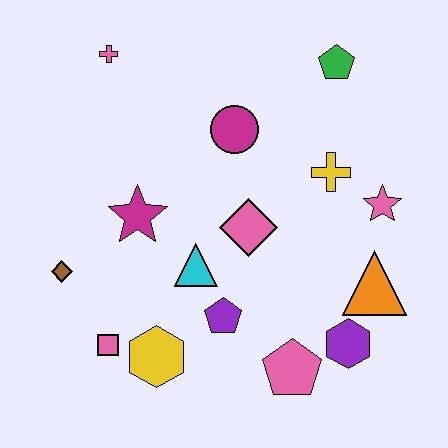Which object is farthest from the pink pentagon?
The pink cross is farthest from the pink pentagon.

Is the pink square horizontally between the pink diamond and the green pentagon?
No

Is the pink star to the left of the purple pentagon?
No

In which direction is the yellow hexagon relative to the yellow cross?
The yellow hexagon is below the yellow cross.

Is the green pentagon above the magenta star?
Yes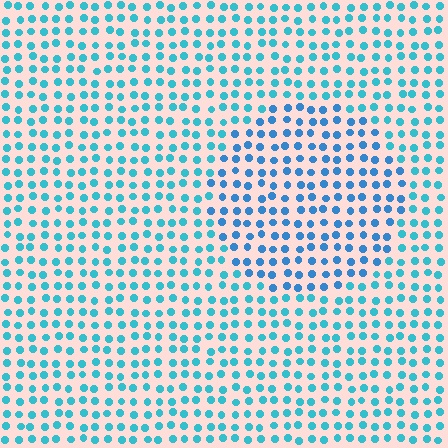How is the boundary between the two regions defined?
The boundary is defined purely by a slight shift in hue (about 22 degrees). Spacing, size, and orientation are identical on both sides.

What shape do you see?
I see a circle.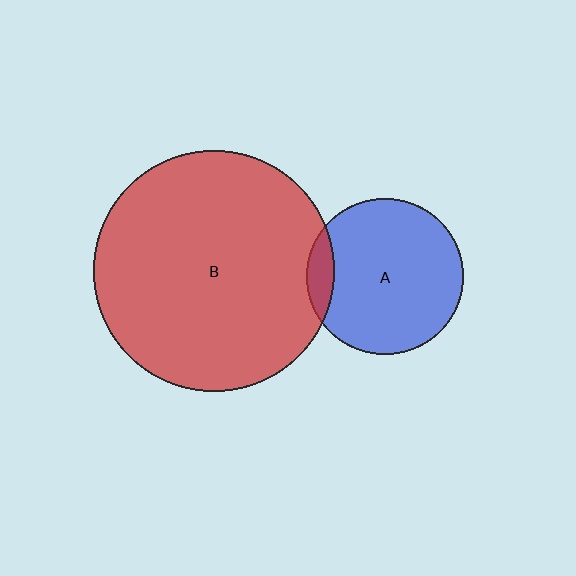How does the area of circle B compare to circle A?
Approximately 2.4 times.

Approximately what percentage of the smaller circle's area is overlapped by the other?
Approximately 10%.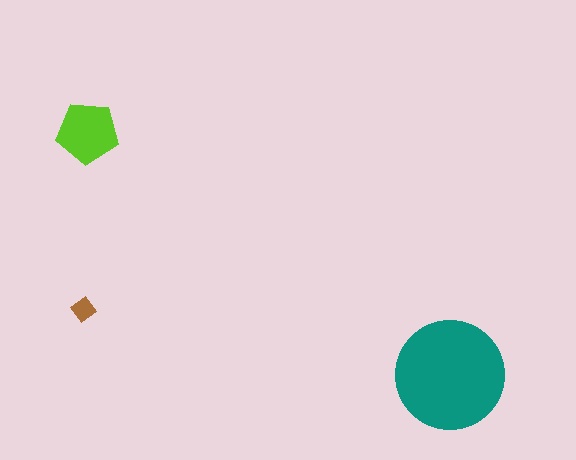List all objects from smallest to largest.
The brown diamond, the lime pentagon, the teal circle.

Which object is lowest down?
The teal circle is bottommost.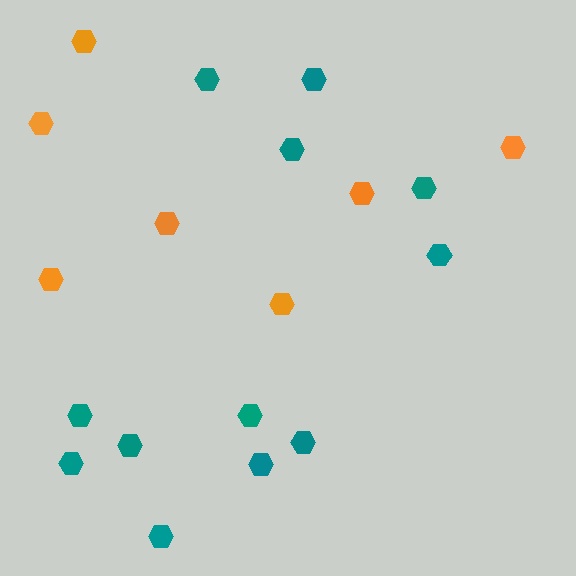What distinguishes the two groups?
There are 2 groups: one group of teal hexagons (12) and one group of orange hexagons (7).